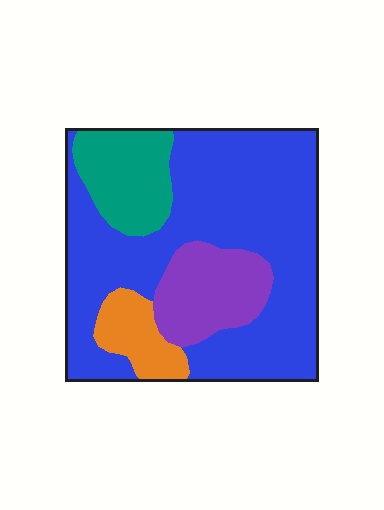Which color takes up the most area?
Blue, at roughly 65%.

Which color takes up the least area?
Orange, at roughly 10%.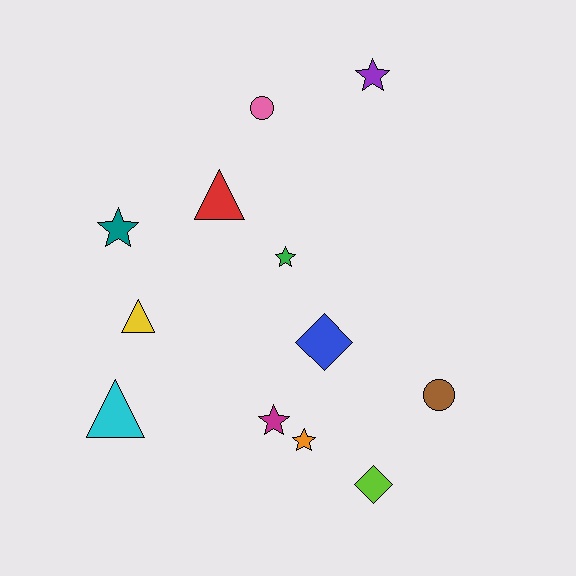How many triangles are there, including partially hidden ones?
There are 3 triangles.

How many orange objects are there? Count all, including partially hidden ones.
There is 1 orange object.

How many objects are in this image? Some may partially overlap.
There are 12 objects.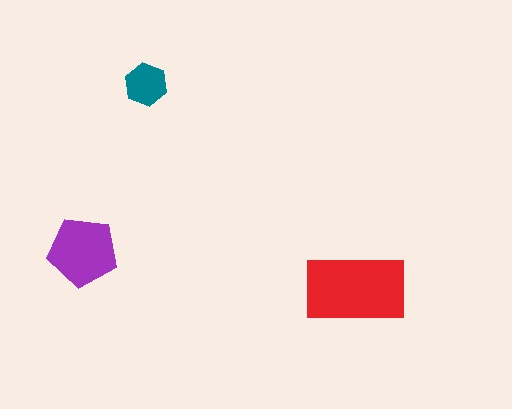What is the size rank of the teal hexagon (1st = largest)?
3rd.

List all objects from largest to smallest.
The red rectangle, the purple pentagon, the teal hexagon.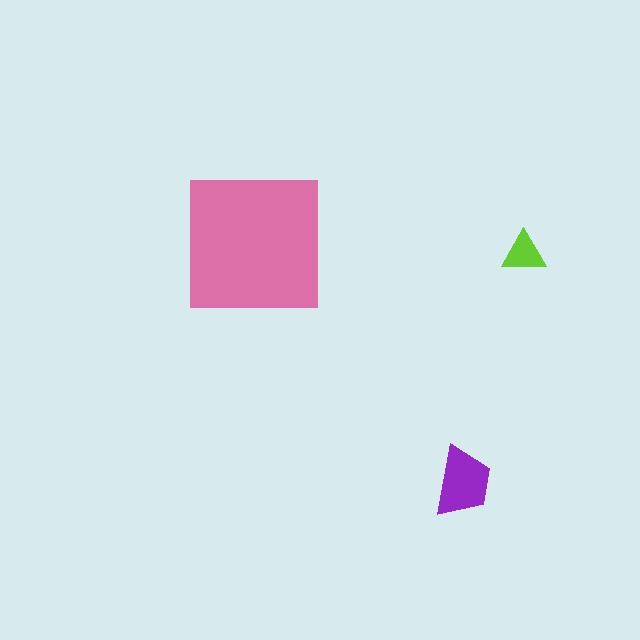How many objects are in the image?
There are 3 objects in the image.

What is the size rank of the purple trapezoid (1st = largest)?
2nd.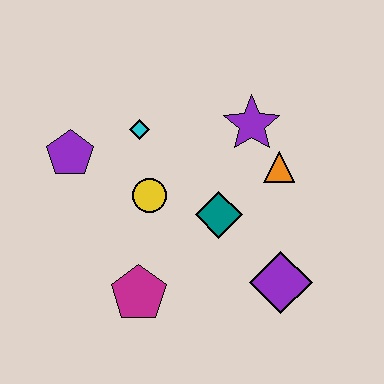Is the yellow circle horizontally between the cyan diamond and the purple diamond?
Yes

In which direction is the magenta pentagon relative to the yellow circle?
The magenta pentagon is below the yellow circle.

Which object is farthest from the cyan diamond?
The purple diamond is farthest from the cyan diamond.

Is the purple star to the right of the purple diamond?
No